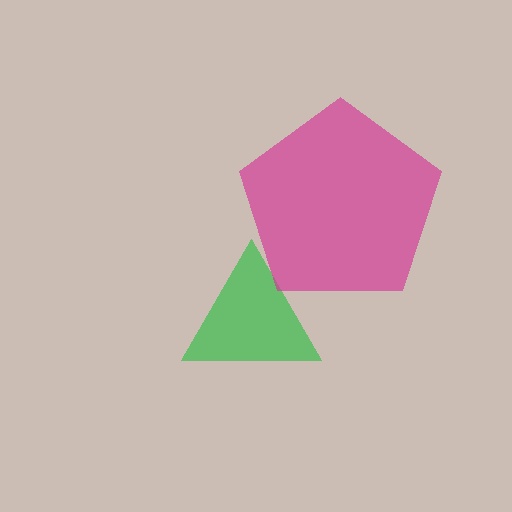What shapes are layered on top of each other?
The layered shapes are: a green triangle, a magenta pentagon.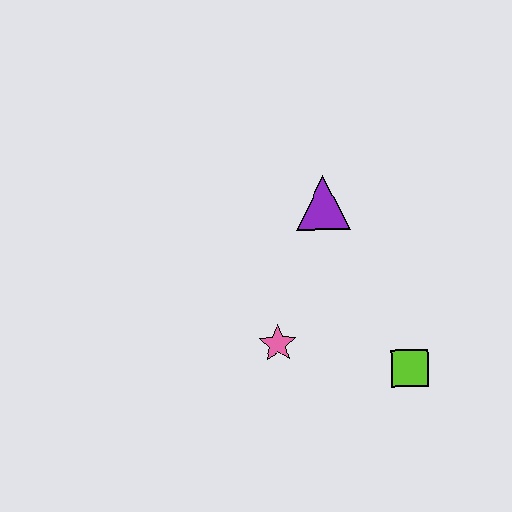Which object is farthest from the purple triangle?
The lime square is farthest from the purple triangle.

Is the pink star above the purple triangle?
No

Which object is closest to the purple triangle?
The pink star is closest to the purple triangle.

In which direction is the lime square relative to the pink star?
The lime square is to the right of the pink star.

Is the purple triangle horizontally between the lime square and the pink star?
Yes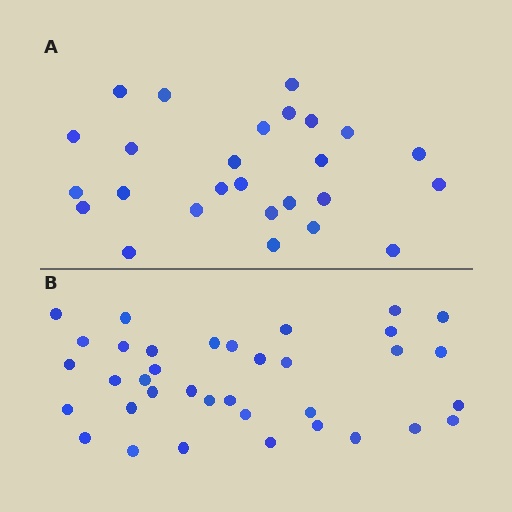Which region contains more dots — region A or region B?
Region B (the bottom region) has more dots.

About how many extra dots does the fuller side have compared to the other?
Region B has roughly 10 or so more dots than region A.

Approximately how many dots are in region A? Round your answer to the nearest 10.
About 30 dots. (The exact count is 26, which rounds to 30.)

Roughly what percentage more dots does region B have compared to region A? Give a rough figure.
About 40% more.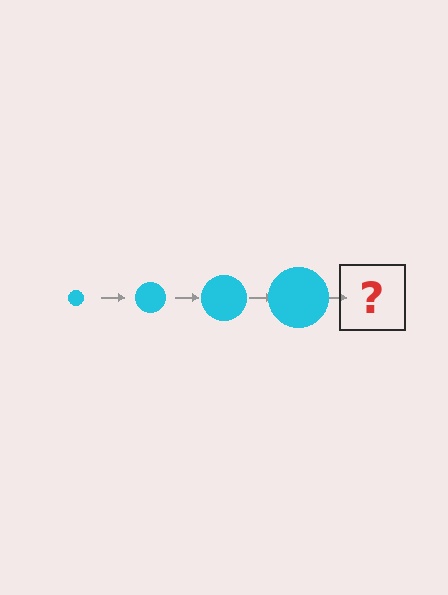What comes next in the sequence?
The next element should be a cyan circle, larger than the previous one.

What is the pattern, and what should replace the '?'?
The pattern is that the circle gets progressively larger each step. The '?' should be a cyan circle, larger than the previous one.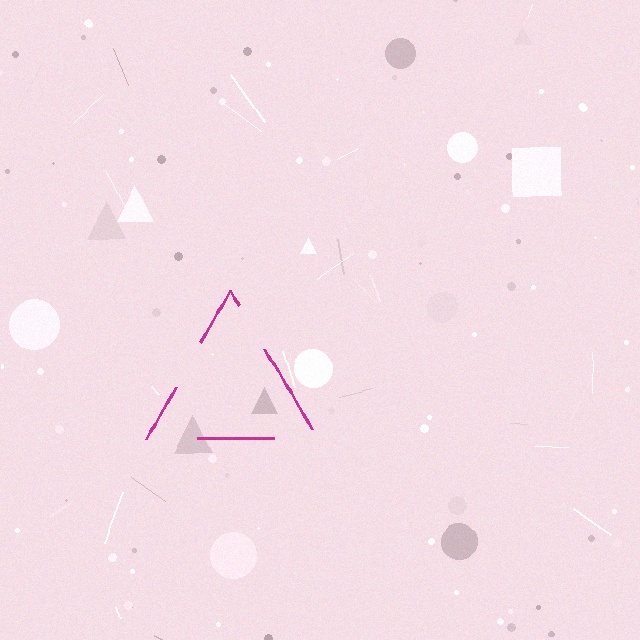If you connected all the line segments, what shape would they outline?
They would outline a triangle.